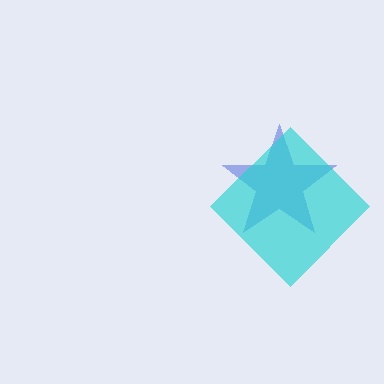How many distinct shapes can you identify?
There are 2 distinct shapes: a blue star, a cyan diamond.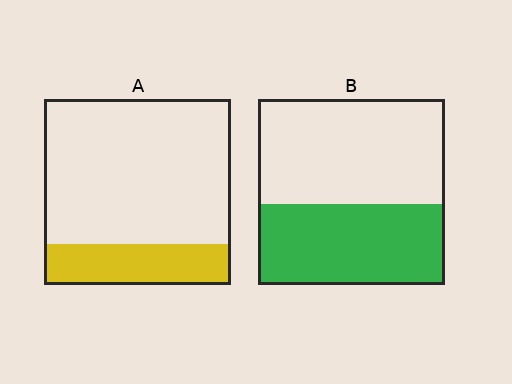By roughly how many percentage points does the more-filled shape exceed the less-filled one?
By roughly 20 percentage points (B over A).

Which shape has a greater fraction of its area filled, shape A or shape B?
Shape B.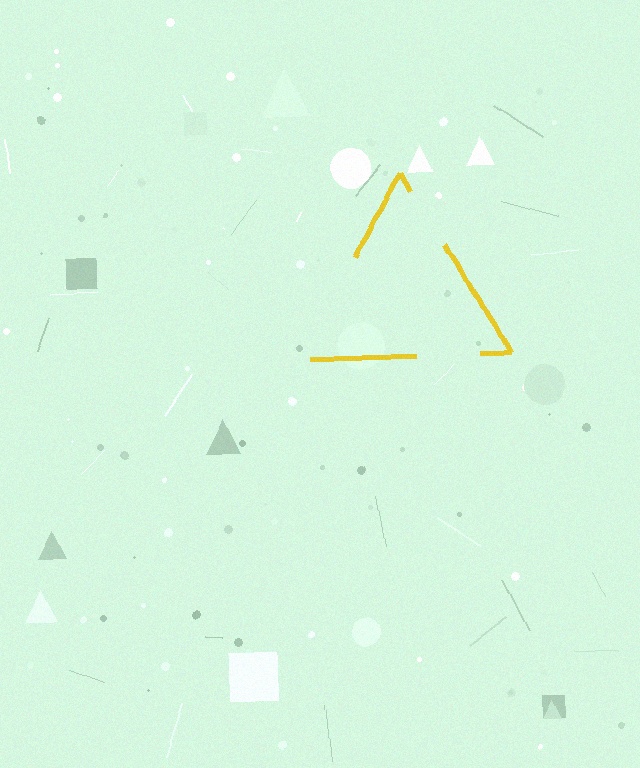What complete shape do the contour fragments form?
The contour fragments form a triangle.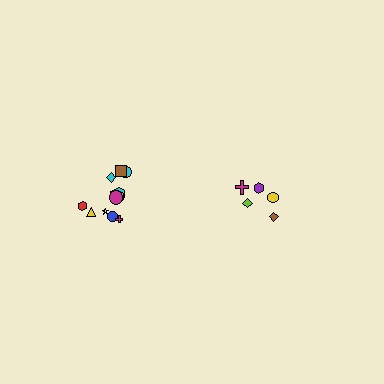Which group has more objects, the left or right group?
The left group.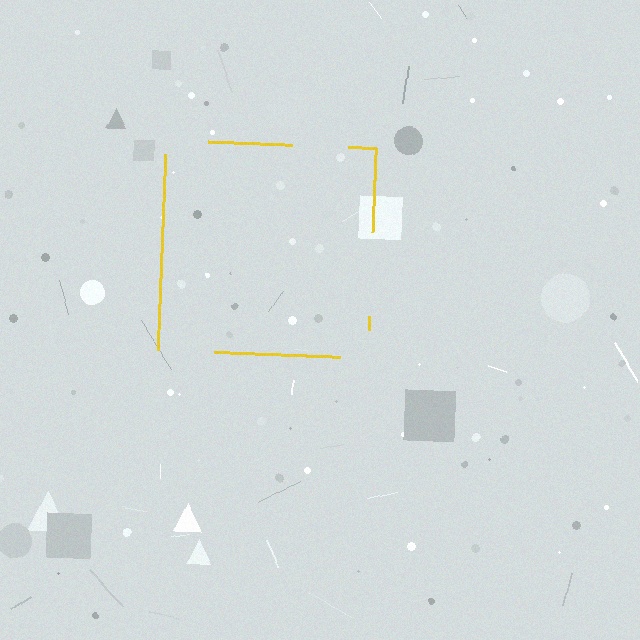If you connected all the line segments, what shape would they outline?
They would outline a square.